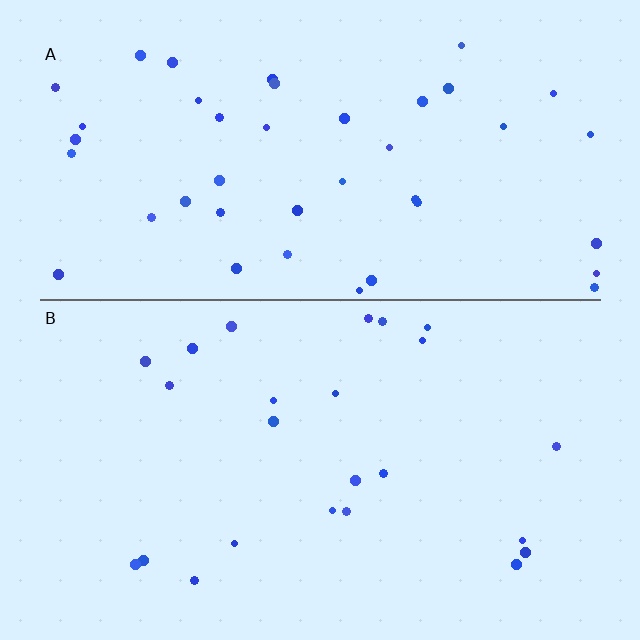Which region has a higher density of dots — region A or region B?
A (the top).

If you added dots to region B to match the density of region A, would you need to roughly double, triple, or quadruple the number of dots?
Approximately double.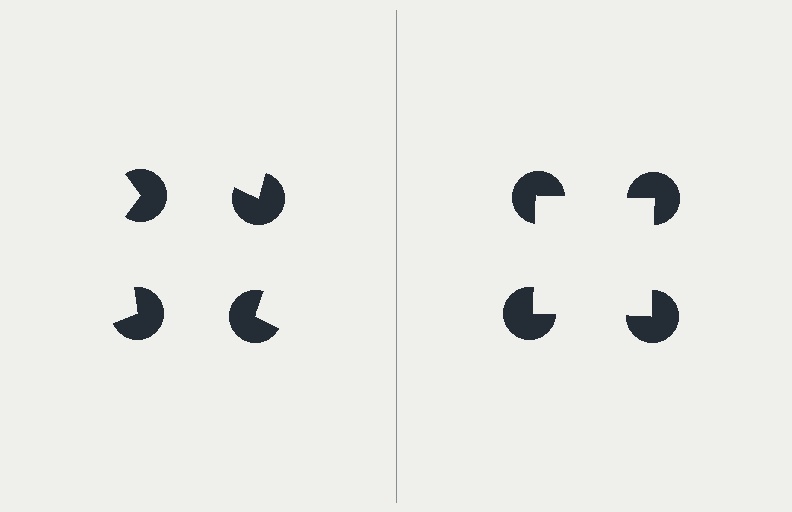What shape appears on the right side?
An illusory square.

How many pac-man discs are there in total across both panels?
8 — 4 on each side.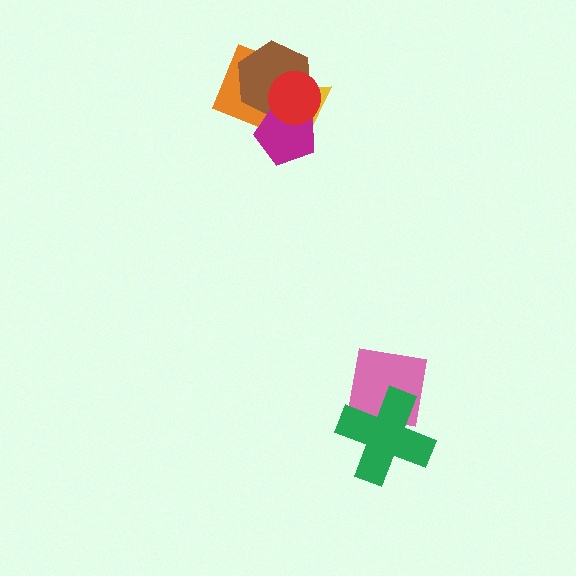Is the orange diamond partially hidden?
Yes, it is partially covered by another shape.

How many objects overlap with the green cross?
1 object overlaps with the green cross.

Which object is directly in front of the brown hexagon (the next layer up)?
The magenta pentagon is directly in front of the brown hexagon.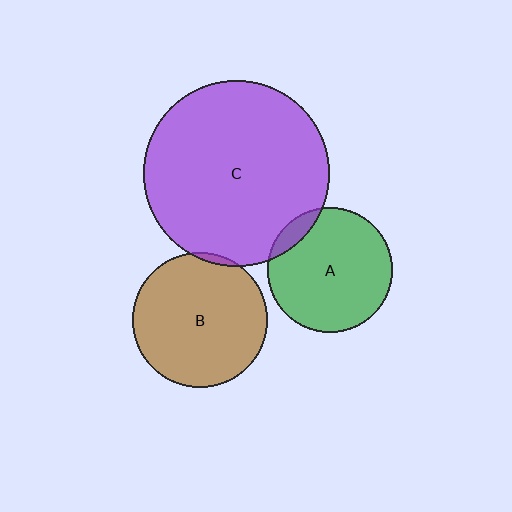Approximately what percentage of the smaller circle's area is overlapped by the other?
Approximately 5%.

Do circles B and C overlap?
Yes.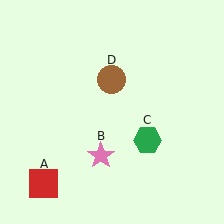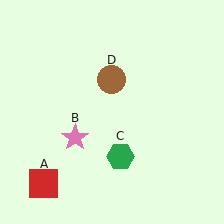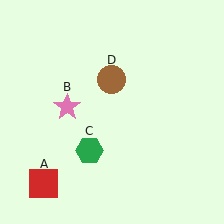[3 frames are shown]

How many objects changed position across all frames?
2 objects changed position: pink star (object B), green hexagon (object C).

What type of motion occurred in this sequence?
The pink star (object B), green hexagon (object C) rotated clockwise around the center of the scene.